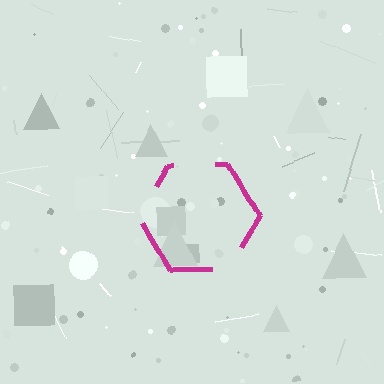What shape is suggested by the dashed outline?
The dashed outline suggests a hexagon.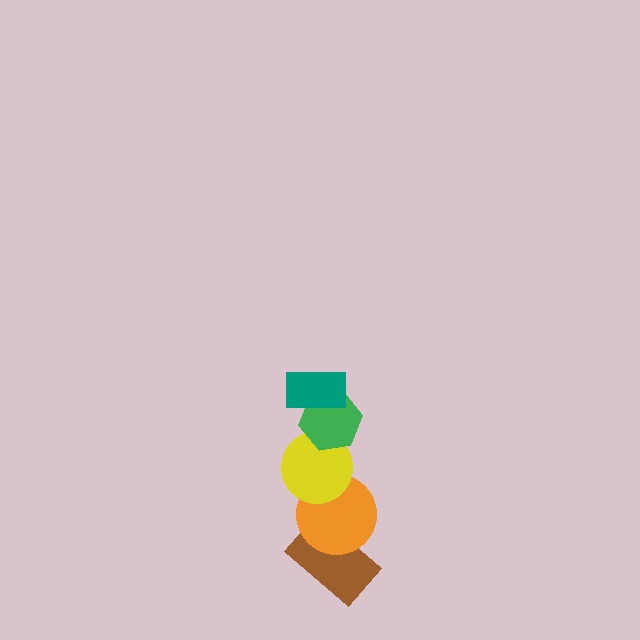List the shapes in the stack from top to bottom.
From top to bottom: the teal rectangle, the green hexagon, the yellow circle, the orange circle, the brown rectangle.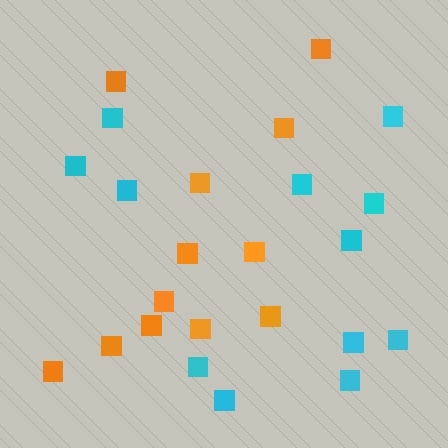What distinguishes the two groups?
There are 2 groups: one group of cyan squares (12) and one group of orange squares (12).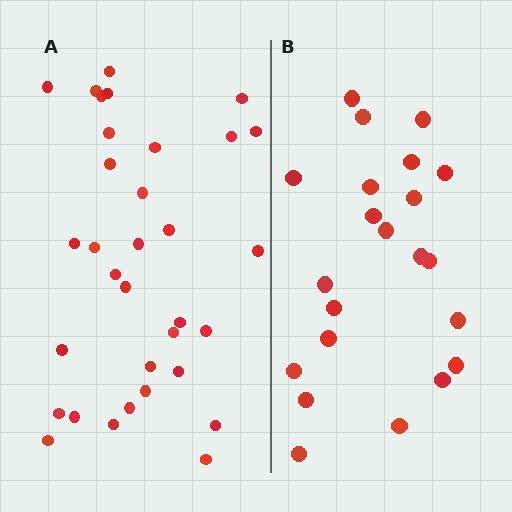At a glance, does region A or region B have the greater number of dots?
Region A (the left region) has more dots.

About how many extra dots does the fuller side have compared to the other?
Region A has roughly 12 or so more dots than region B.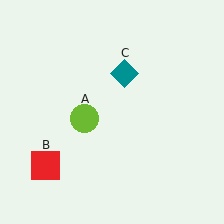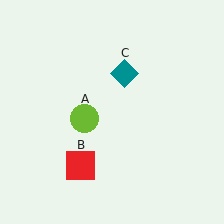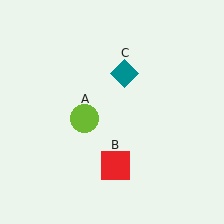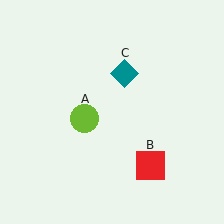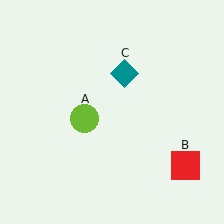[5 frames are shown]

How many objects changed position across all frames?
1 object changed position: red square (object B).